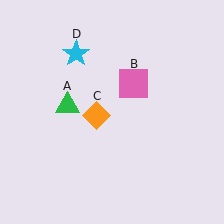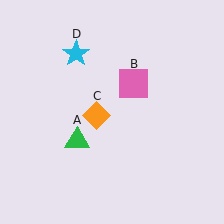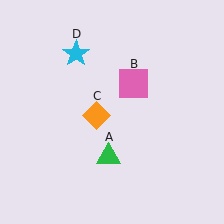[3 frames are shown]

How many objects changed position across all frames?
1 object changed position: green triangle (object A).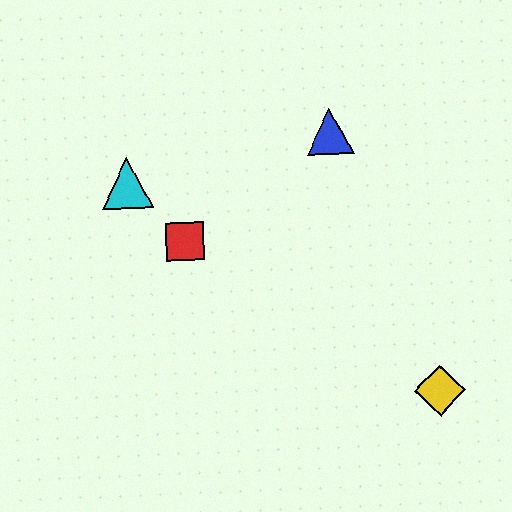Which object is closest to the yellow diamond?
The blue triangle is closest to the yellow diamond.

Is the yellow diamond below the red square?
Yes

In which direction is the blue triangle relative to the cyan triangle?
The blue triangle is to the right of the cyan triangle.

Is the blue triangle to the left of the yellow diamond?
Yes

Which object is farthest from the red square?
The yellow diamond is farthest from the red square.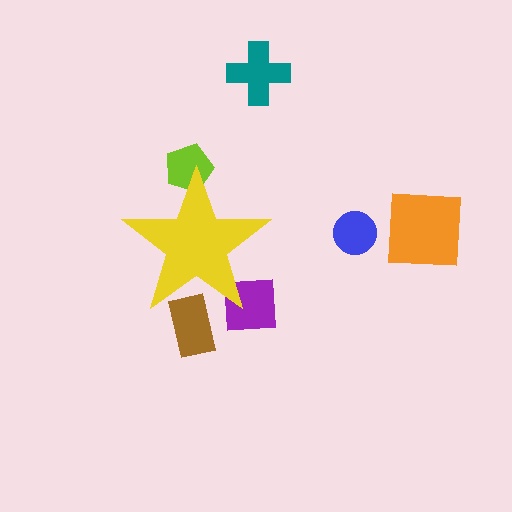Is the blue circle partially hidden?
No, the blue circle is fully visible.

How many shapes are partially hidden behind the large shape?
3 shapes are partially hidden.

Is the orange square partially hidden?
No, the orange square is fully visible.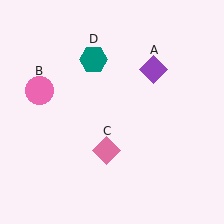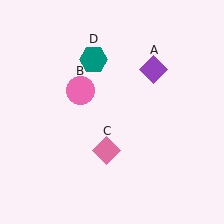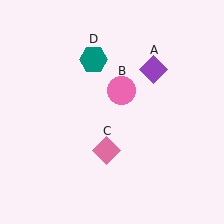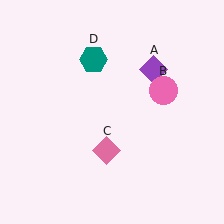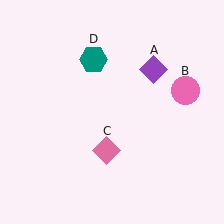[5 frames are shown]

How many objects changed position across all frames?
1 object changed position: pink circle (object B).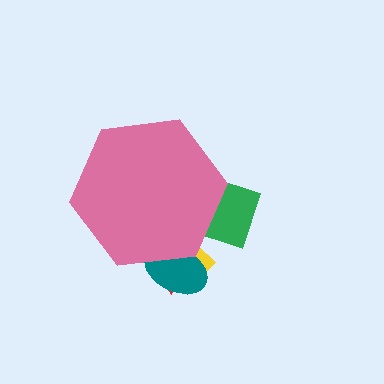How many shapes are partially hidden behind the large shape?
4 shapes are partially hidden.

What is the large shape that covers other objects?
A pink hexagon.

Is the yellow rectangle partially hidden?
Yes, the yellow rectangle is partially hidden behind the pink hexagon.